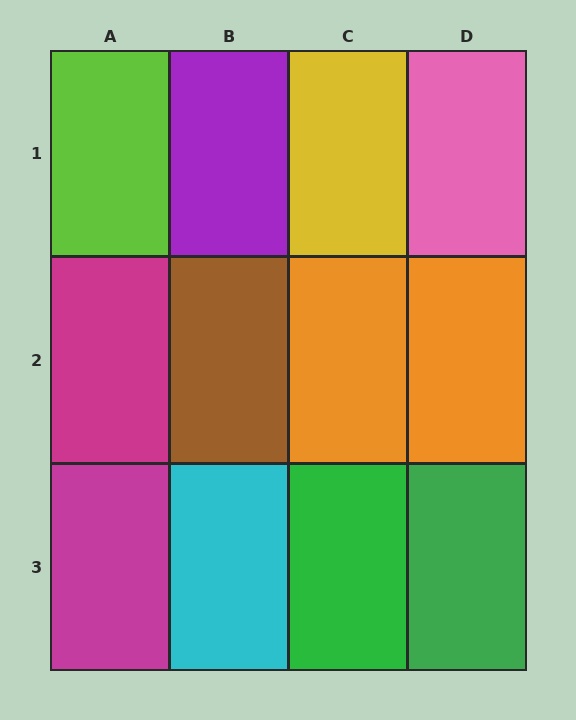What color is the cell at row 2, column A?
Magenta.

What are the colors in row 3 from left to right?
Magenta, cyan, green, green.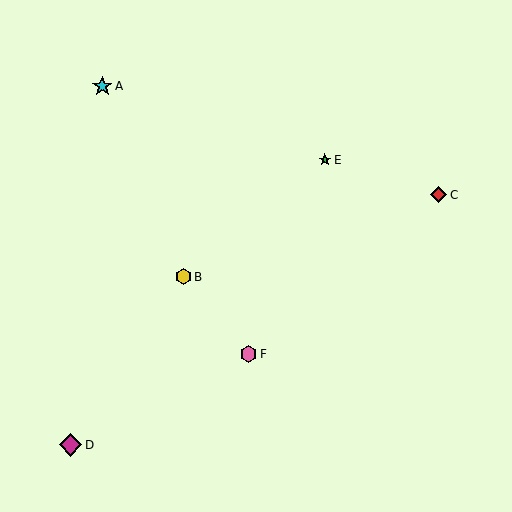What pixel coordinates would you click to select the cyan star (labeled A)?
Click at (102, 86) to select the cyan star A.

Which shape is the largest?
The magenta diamond (labeled D) is the largest.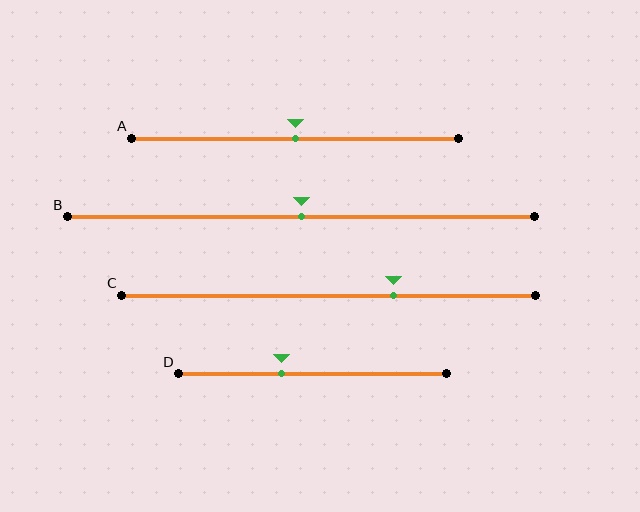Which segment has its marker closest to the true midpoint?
Segment A has its marker closest to the true midpoint.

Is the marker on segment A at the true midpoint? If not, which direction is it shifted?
Yes, the marker on segment A is at the true midpoint.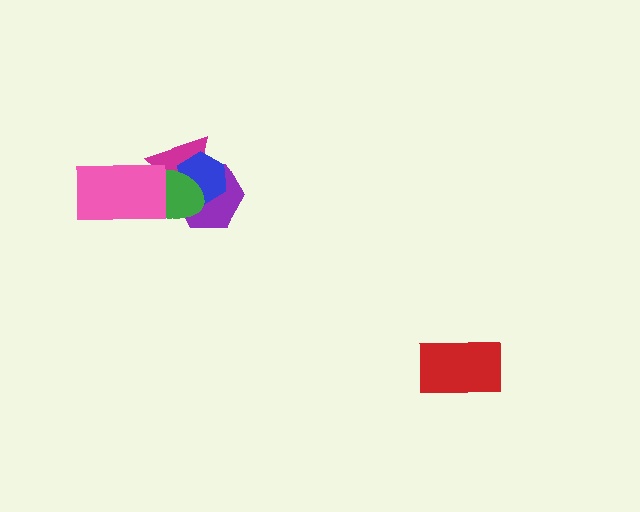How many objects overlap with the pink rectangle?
2 objects overlap with the pink rectangle.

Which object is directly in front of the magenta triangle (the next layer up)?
The purple hexagon is directly in front of the magenta triangle.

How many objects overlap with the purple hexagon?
3 objects overlap with the purple hexagon.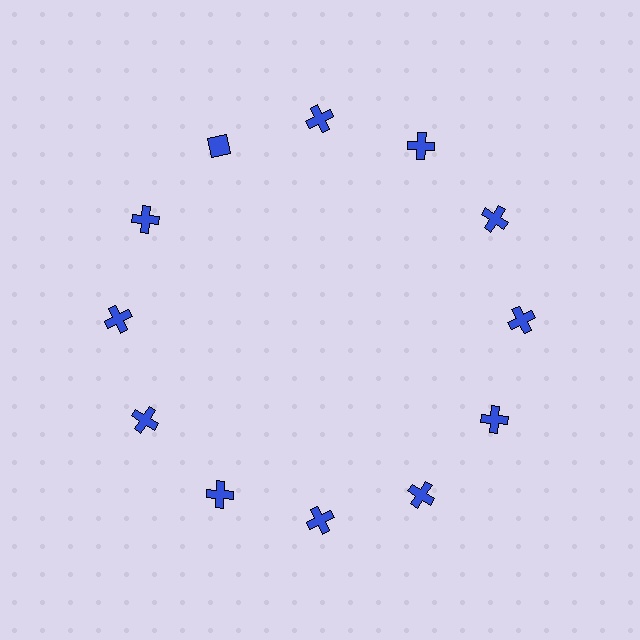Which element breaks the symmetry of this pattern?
The blue diamond at roughly the 11 o'clock position breaks the symmetry. All other shapes are blue crosses.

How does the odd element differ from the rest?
It has a different shape: diamond instead of cross.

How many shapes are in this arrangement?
There are 12 shapes arranged in a ring pattern.